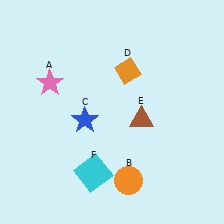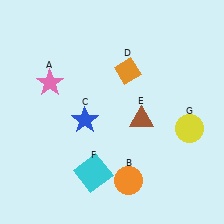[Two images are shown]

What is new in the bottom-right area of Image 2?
A yellow circle (G) was added in the bottom-right area of Image 2.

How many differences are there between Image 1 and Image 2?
There is 1 difference between the two images.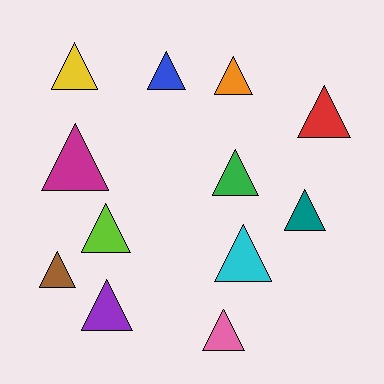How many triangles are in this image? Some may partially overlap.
There are 12 triangles.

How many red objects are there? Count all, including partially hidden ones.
There is 1 red object.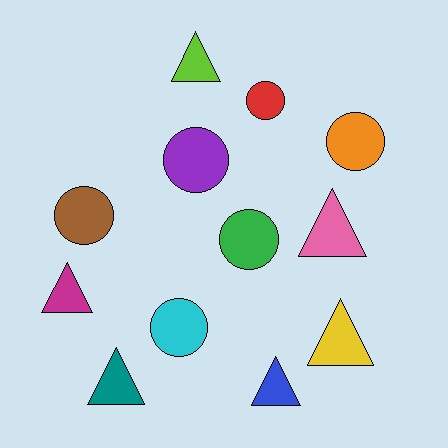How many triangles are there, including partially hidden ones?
There are 6 triangles.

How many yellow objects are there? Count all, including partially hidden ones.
There is 1 yellow object.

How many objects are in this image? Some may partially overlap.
There are 12 objects.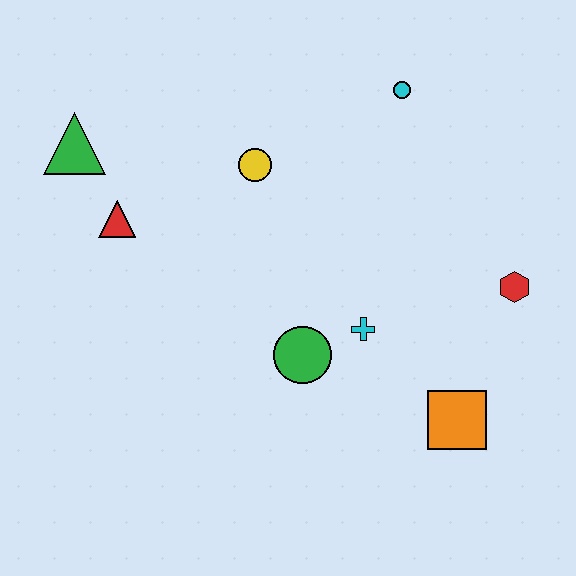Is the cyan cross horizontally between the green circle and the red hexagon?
Yes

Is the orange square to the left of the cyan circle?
No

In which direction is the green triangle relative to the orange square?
The green triangle is to the left of the orange square.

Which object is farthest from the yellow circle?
The orange square is farthest from the yellow circle.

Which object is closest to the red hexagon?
The orange square is closest to the red hexagon.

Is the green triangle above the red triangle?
Yes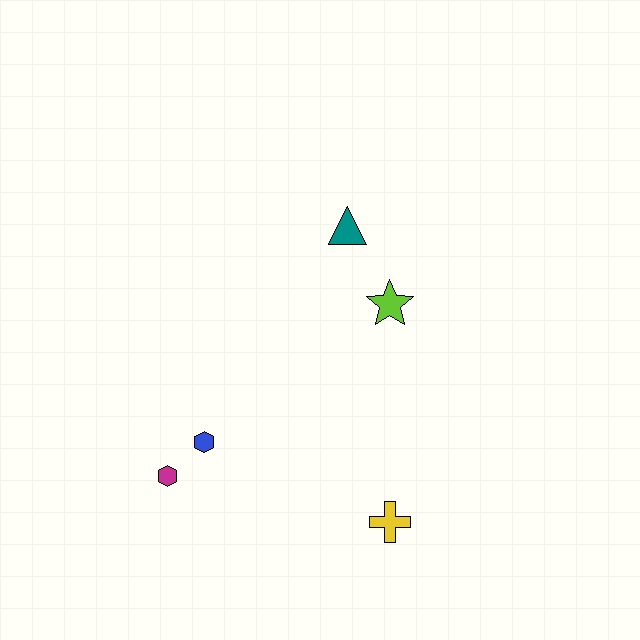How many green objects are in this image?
There are no green objects.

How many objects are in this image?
There are 5 objects.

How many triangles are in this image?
There is 1 triangle.